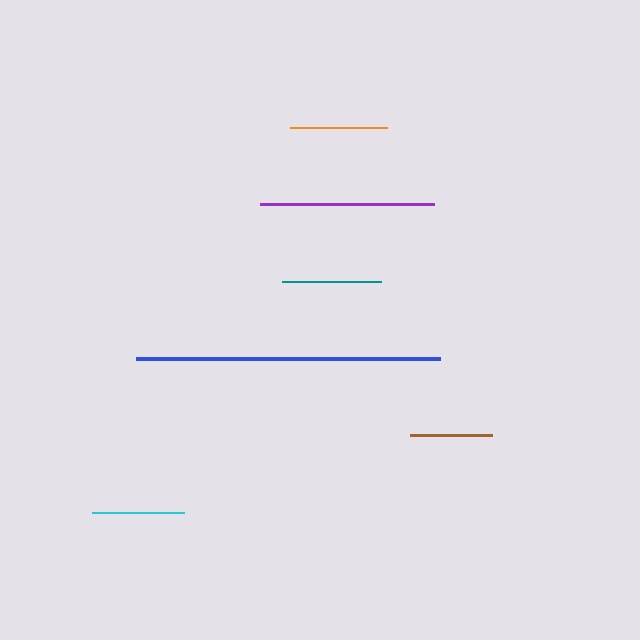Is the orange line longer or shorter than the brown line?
The orange line is longer than the brown line.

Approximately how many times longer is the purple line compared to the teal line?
The purple line is approximately 1.8 times the length of the teal line.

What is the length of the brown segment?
The brown segment is approximately 82 pixels long.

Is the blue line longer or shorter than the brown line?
The blue line is longer than the brown line.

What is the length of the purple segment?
The purple segment is approximately 174 pixels long.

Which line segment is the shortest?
The brown line is the shortest at approximately 82 pixels.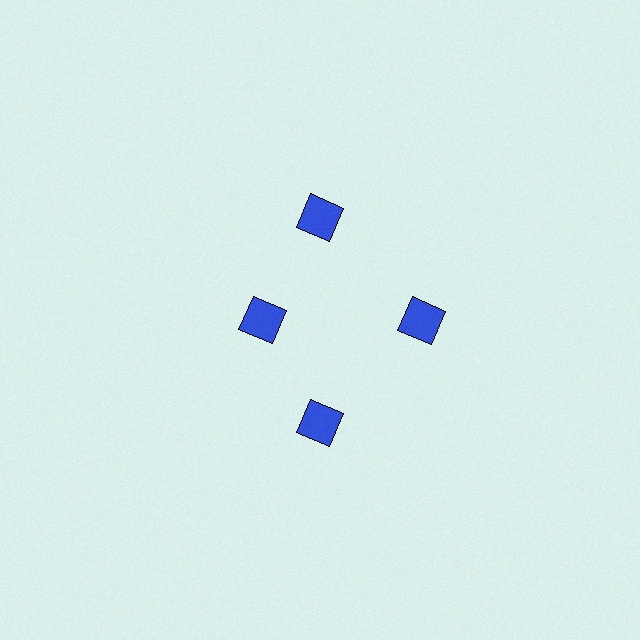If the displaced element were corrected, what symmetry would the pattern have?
It would have 4-fold rotational symmetry — the pattern would map onto itself every 90 degrees.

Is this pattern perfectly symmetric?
No. The 4 blue squares are arranged in a ring, but one element near the 9 o'clock position is pulled inward toward the center, breaking the 4-fold rotational symmetry.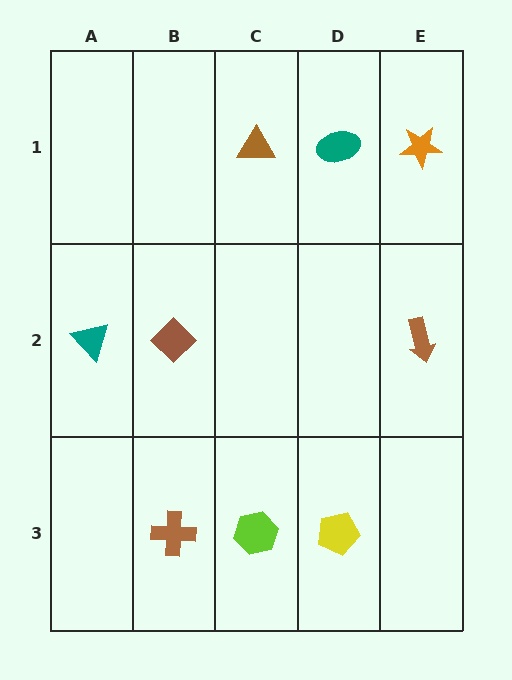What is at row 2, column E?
A brown arrow.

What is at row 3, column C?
A lime hexagon.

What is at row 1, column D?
A teal ellipse.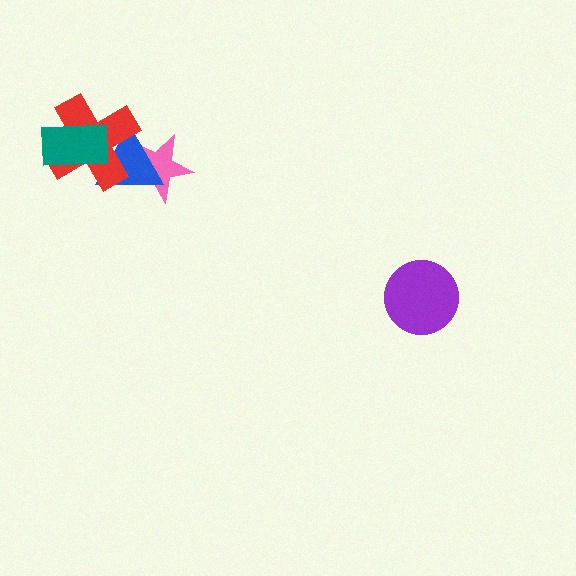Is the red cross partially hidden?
Yes, it is partially covered by another shape.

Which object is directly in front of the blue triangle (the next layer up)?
The red cross is directly in front of the blue triangle.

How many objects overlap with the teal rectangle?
2 objects overlap with the teal rectangle.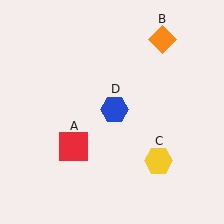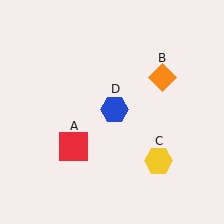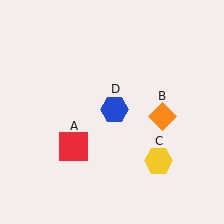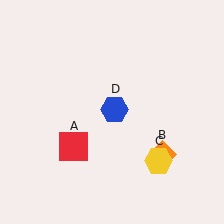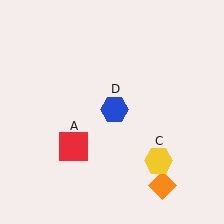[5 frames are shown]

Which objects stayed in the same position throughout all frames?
Red square (object A) and yellow hexagon (object C) and blue hexagon (object D) remained stationary.